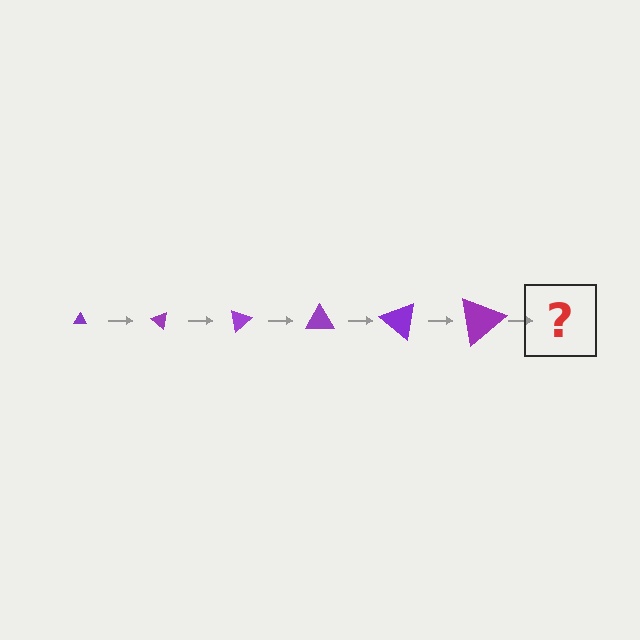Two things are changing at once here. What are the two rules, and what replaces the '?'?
The two rules are that the triangle grows larger each step and it rotates 40 degrees each step. The '?' should be a triangle, larger than the previous one and rotated 240 degrees from the start.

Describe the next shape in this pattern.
It should be a triangle, larger than the previous one and rotated 240 degrees from the start.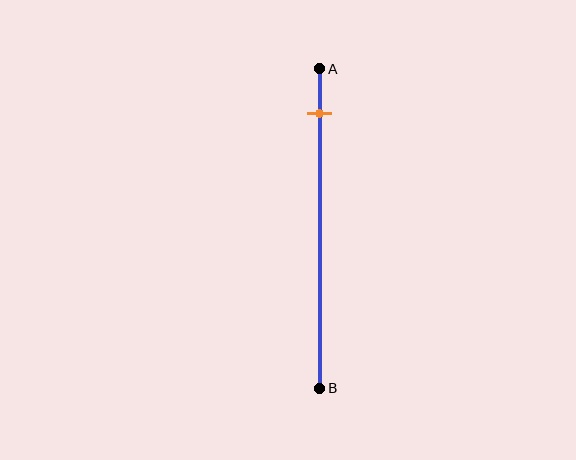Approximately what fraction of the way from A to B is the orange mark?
The orange mark is approximately 15% of the way from A to B.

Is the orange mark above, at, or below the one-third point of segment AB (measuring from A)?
The orange mark is above the one-third point of segment AB.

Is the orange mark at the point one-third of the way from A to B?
No, the mark is at about 15% from A, not at the 33% one-third point.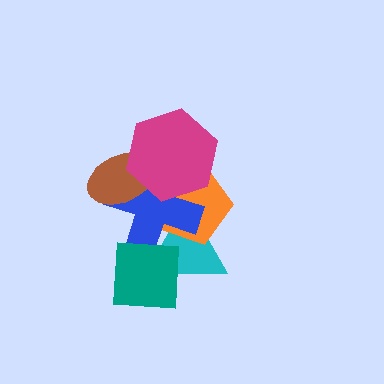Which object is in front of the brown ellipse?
The magenta hexagon is in front of the brown ellipse.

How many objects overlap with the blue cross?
5 objects overlap with the blue cross.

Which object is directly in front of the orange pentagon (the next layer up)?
The blue cross is directly in front of the orange pentagon.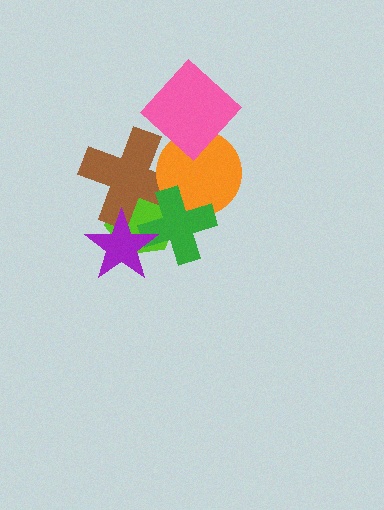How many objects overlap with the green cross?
4 objects overlap with the green cross.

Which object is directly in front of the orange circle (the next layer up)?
The green cross is directly in front of the orange circle.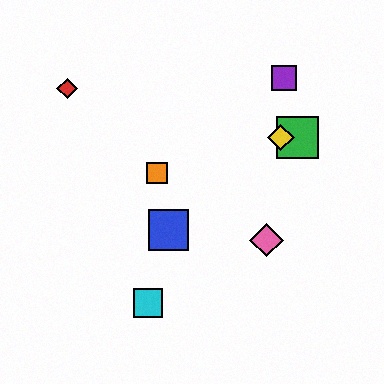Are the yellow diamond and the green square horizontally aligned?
Yes, both are at y≈137.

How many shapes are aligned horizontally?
2 shapes (the green square, the yellow diamond) are aligned horizontally.